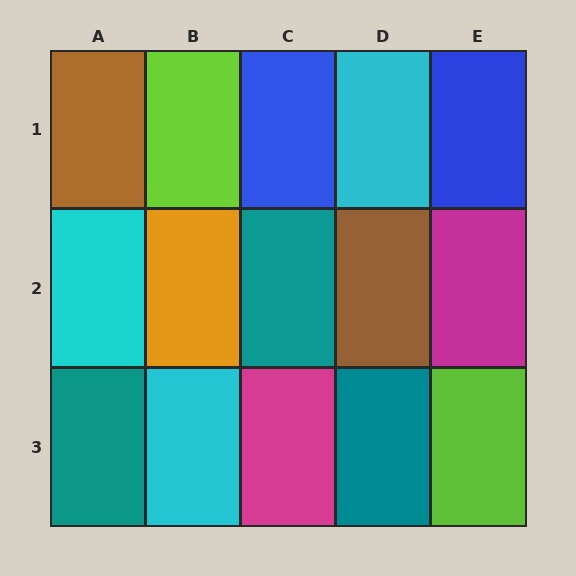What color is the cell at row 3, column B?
Cyan.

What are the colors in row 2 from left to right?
Cyan, orange, teal, brown, magenta.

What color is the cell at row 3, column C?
Magenta.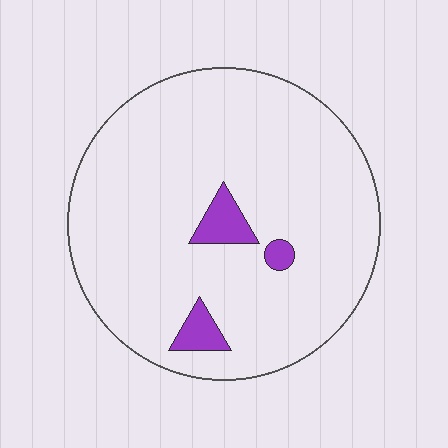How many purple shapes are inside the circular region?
3.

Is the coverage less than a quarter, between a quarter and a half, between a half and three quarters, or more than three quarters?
Less than a quarter.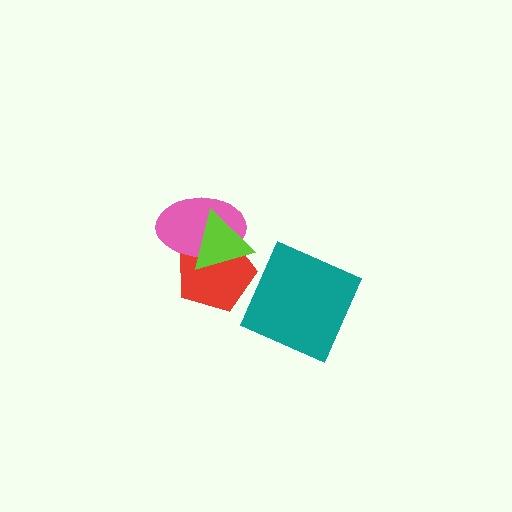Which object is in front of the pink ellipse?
The lime triangle is in front of the pink ellipse.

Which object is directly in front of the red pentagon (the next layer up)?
The pink ellipse is directly in front of the red pentagon.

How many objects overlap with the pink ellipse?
2 objects overlap with the pink ellipse.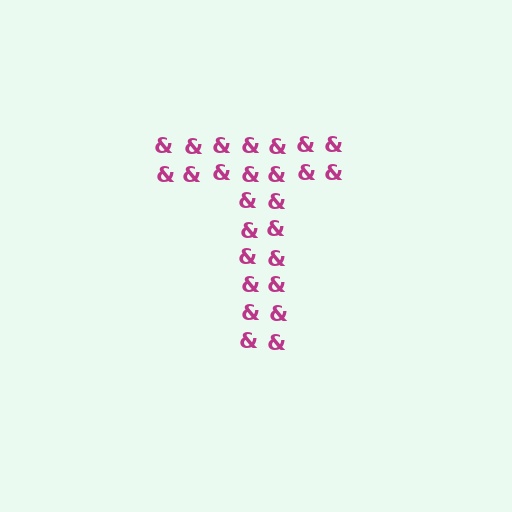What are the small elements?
The small elements are ampersands.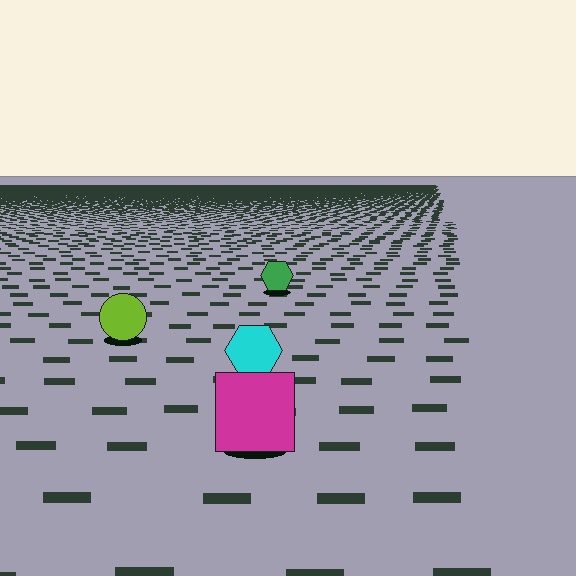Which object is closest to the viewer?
The magenta square is closest. The texture marks near it are larger and more spread out.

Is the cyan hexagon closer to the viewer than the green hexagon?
Yes. The cyan hexagon is closer — you can tell from the texture gradient: the ground texture is coarser near it.